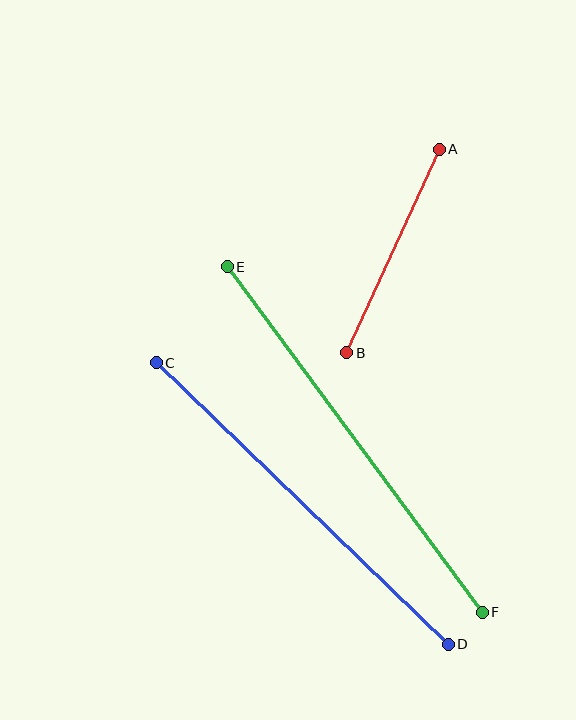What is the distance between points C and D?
The distance is approximately 406 pixels.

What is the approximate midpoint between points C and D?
The midpoint is at approximately (302, 504) pixels.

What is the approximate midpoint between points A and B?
The midpoint is at approximately (393, 251) pixels.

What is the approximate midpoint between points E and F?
The midpoint is at approximately (355, 439) pixels.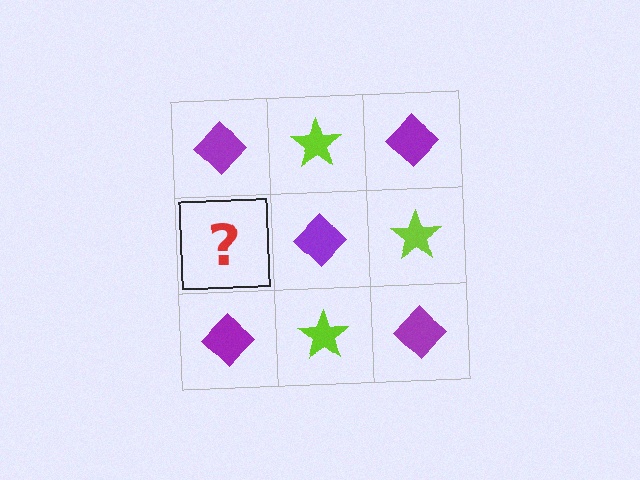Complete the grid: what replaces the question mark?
The question mark should be replaced with a lime star.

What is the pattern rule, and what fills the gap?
The rule is that it alternates purple diamond and lime star in a checkerboard pattern. The gap should be filled with a lime star.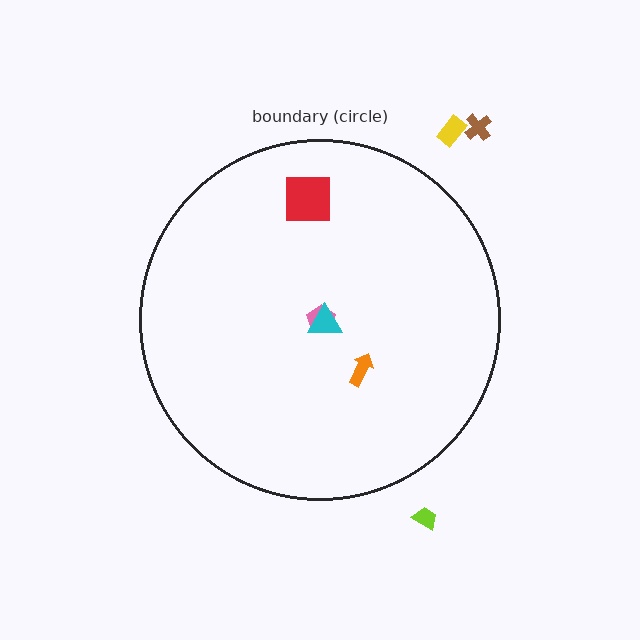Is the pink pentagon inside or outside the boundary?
Inside.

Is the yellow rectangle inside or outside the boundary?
Outside.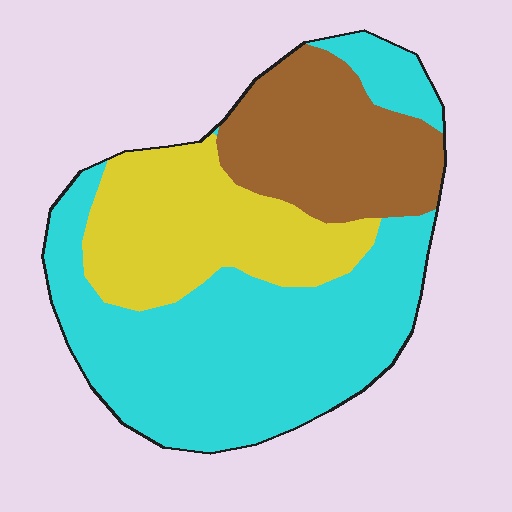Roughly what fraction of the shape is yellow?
Yellow covers about 25% of the shape.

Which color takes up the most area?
Cyan, at roughly 50%.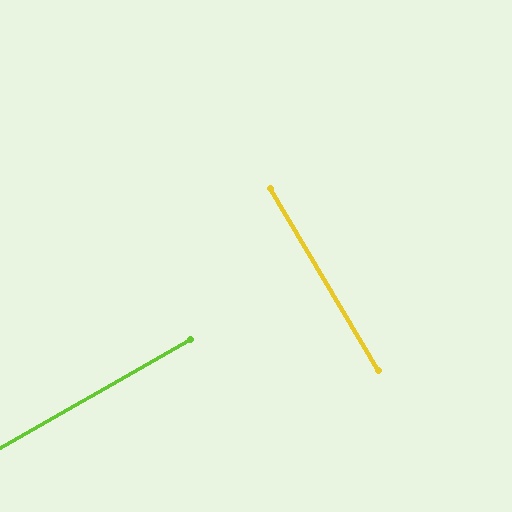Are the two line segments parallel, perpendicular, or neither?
Perpendicular — they meet at approximately 89°.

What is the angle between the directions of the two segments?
Approximately 89 degrees.